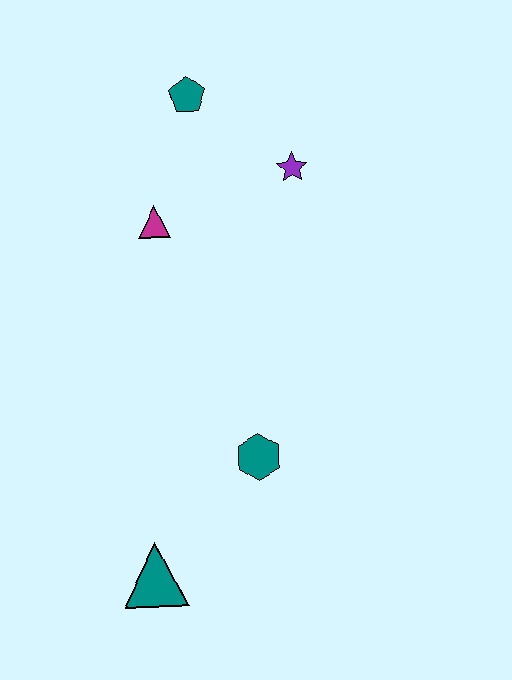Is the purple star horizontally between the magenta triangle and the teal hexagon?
No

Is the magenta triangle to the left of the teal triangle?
No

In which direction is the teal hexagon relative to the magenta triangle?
The teal hexagon is below the magenta triangle.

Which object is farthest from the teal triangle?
The teal pentagon is farthest from the teal triangle.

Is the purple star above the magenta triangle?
Yes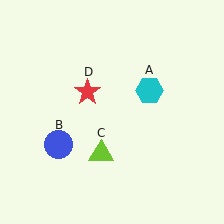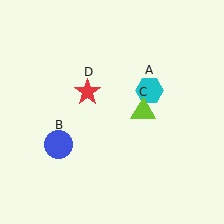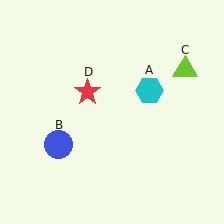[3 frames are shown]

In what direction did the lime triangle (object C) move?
The lime triangle (object C) moved up and to the right.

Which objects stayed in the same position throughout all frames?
Cyan hexagon (object A) and blue circle (object B) and red star (object D) remained stationary.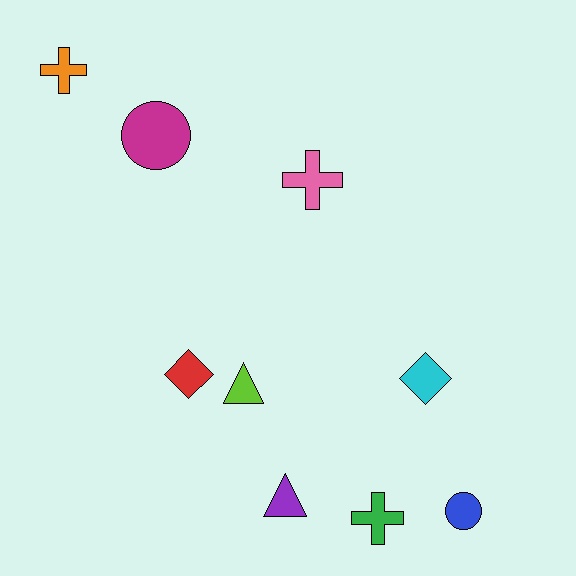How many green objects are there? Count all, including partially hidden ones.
There is 1 green object.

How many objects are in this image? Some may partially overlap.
There are 9 objects.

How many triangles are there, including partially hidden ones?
There are 2 triangles.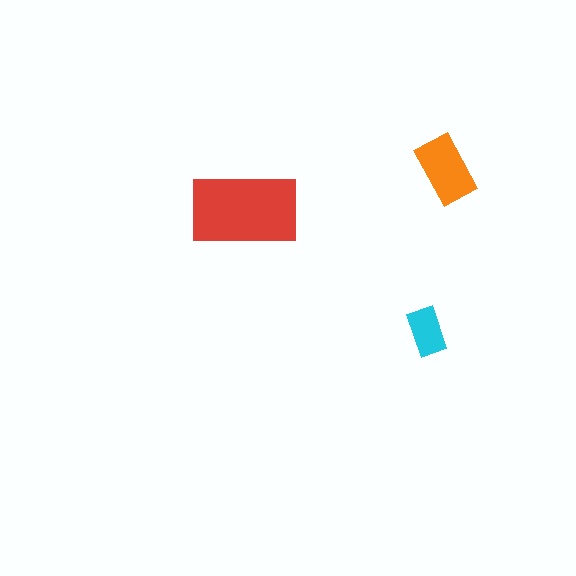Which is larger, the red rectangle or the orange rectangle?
The red one.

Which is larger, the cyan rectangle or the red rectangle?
The red one.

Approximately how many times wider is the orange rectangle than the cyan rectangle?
About 1.5 times wider.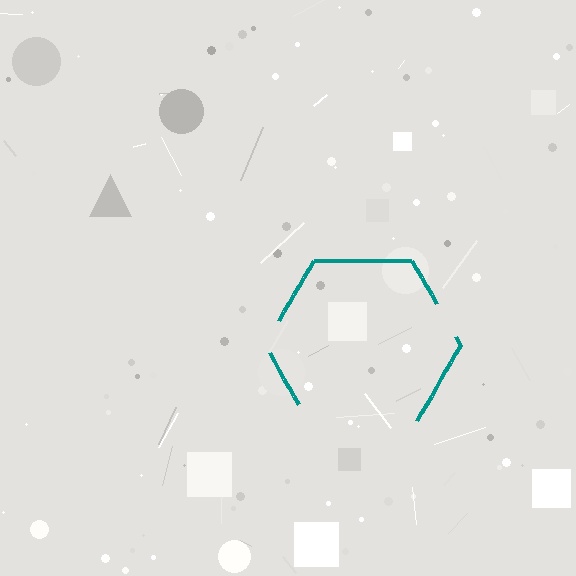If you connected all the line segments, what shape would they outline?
They would outline a hexagon.